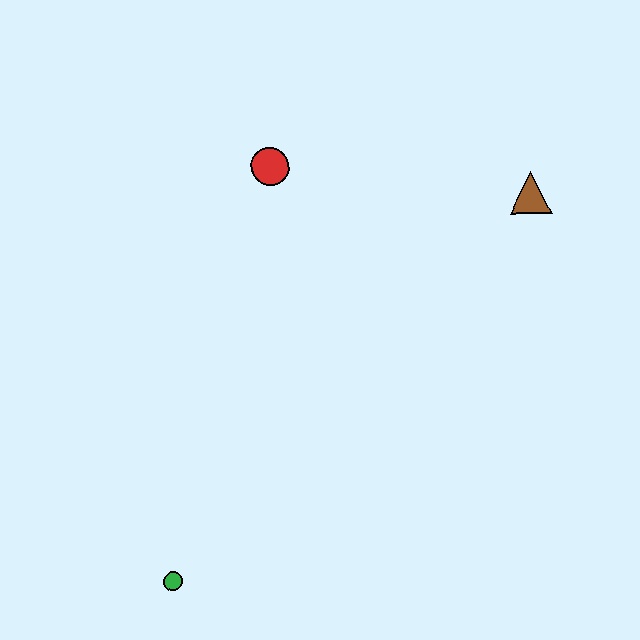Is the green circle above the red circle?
No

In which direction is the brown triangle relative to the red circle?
The brown triangle is to the right of the red circle.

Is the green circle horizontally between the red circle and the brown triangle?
No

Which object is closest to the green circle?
The red circle is closest to the green circle.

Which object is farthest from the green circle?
The brown triangle is farthest from the green circle.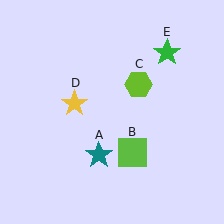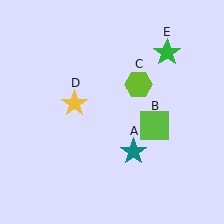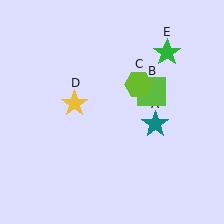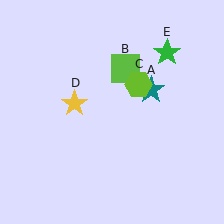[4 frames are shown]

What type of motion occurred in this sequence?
The teal star (object A), lime square (object B) rotated counterclockwise around the center of the scene.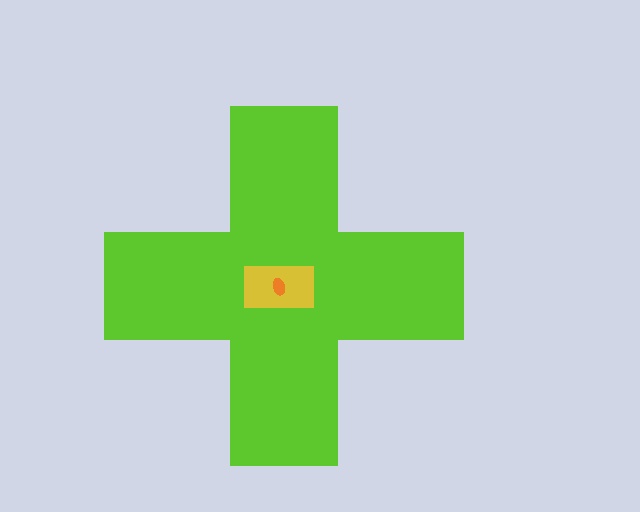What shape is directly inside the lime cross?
The yellow rectangle.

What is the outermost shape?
The lime cross.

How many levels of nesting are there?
3.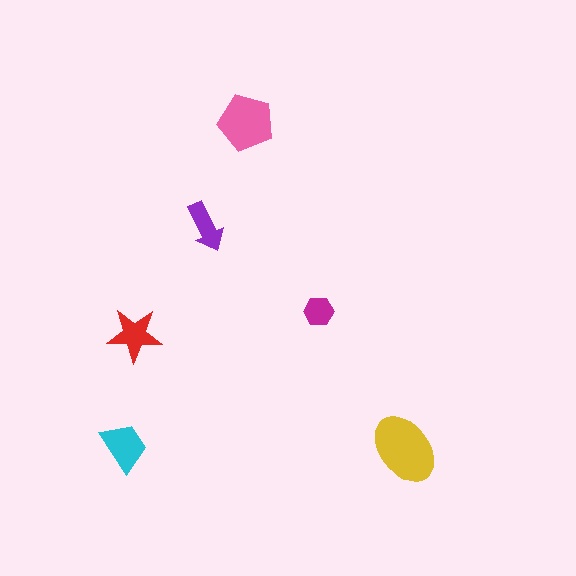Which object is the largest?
The yellow ellipse.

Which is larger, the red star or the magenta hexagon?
The red star.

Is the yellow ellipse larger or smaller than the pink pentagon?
Larger.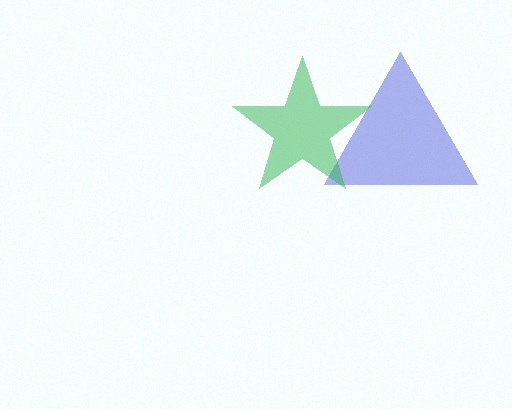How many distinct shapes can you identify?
There are 2 distinct shapes: a blue triangle, a green star.